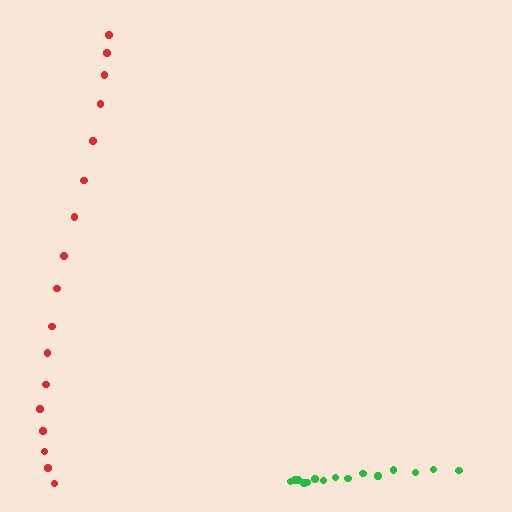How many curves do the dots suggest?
There are 2 distinct paths.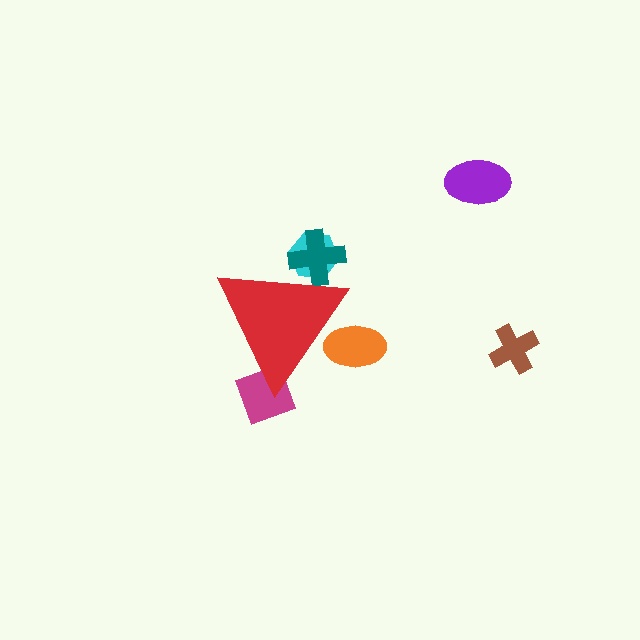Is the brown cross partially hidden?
No, the brown cross is fully visible.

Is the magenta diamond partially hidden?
Yes, the magenta diamond is partially hidden behind the red triangle.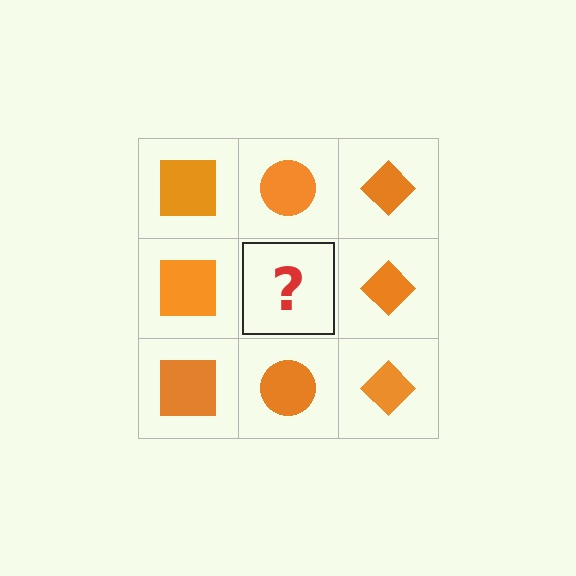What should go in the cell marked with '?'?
The missing cell should contain an orange circle.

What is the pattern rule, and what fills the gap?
The rule is that each column has a consistent shape. The gap should be filled with an orange circle.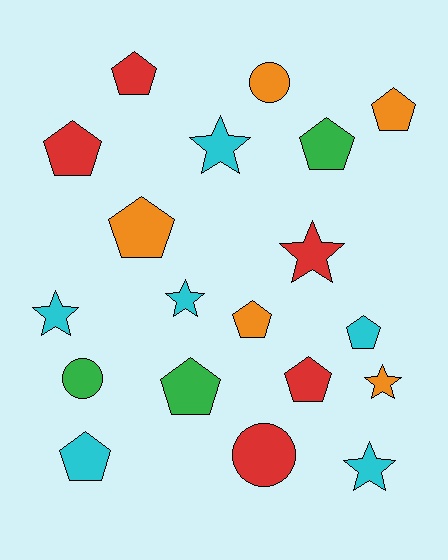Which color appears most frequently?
Cyan, with 6 objects.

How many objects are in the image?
There are 19 objects.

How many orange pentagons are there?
There are 3 orange pentagons.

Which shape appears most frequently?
Pentagon, with 10 objects.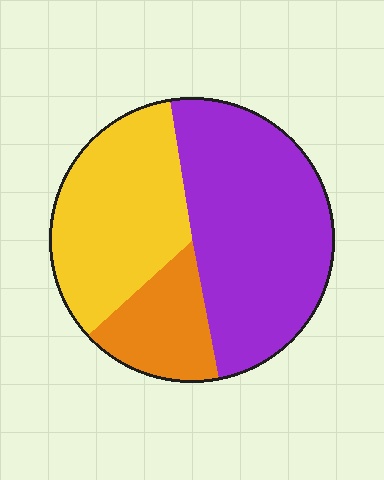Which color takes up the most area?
Purple, at roughly 50%.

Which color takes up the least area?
Orange, at roughly 15%.